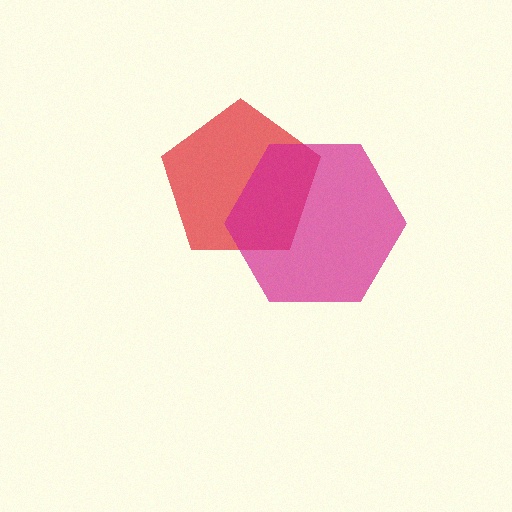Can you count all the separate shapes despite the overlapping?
Yes, there are 2 separate shapes.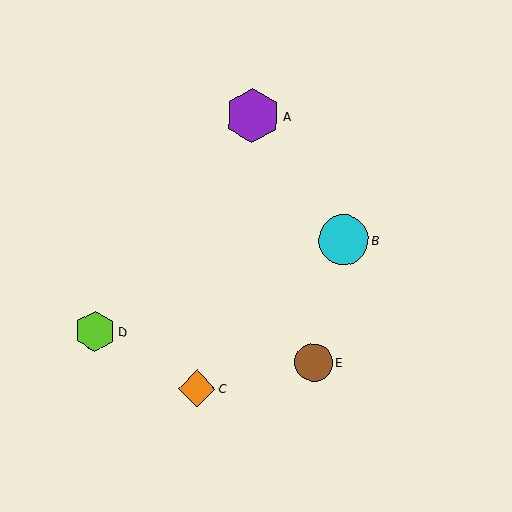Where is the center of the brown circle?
The center of the brown circle is at (314, 363).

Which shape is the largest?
The purple hexagon (labeled A) is the largest.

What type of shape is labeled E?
Shape E is a brown circle.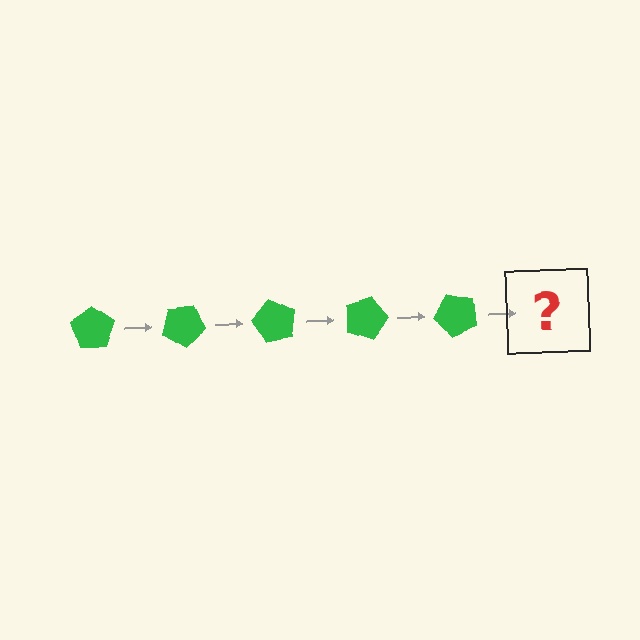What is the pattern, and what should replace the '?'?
The pattern is that the pentagon rotates 30 degrees each step. The '?' should be a green pentagon rotated 150 degrees.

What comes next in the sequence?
The next element should be a green pentagon rotated 150 degrees.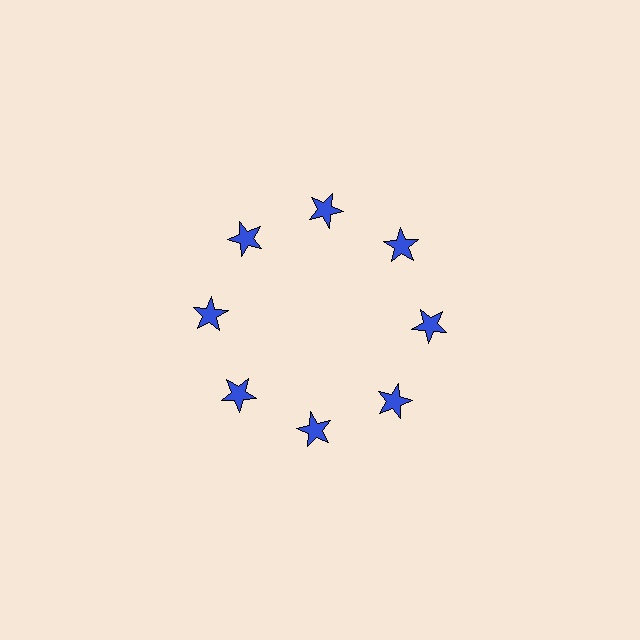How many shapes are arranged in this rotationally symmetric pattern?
There are 8 shapes, arranged in 8 groups of 1.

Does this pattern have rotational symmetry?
Yes, this pattern has 8-fold rotational symmetry. It looks the same after rotating 45 degrees around the center.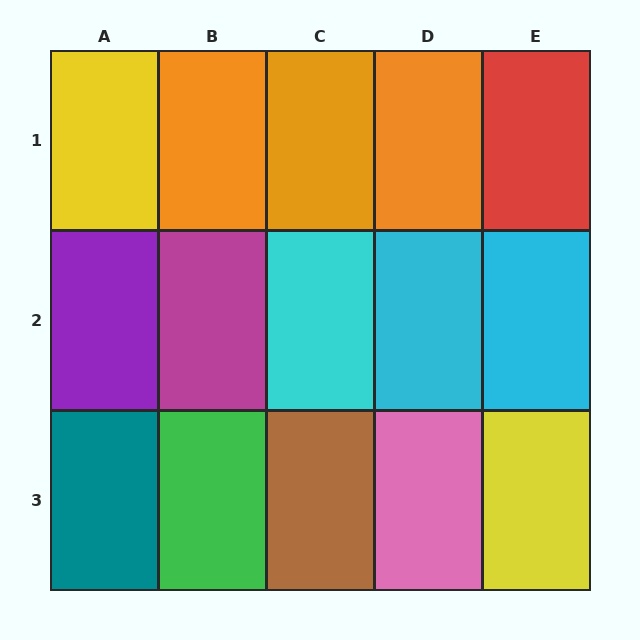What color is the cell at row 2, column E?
Cyan.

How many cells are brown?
1 cell is brown.